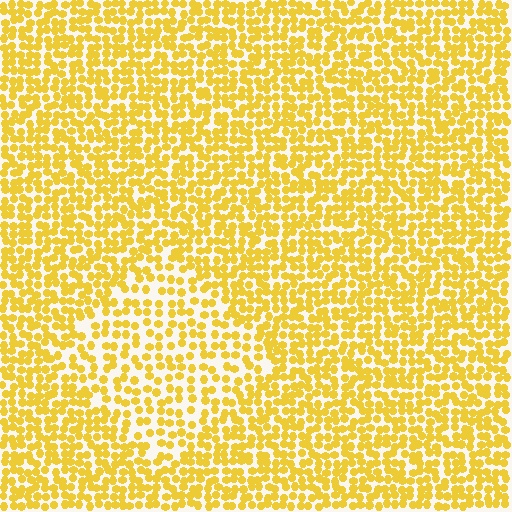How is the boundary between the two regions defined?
The boundary is defined by a change in element density (approximately 1.7x ratio). All elements are the same color, size, and shape.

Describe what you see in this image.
The image contains small yellow elements arranged at two different densities. A diamond-shaped region is visible where the elements are less densely packed than the surrounding area.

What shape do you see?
I see a diamond.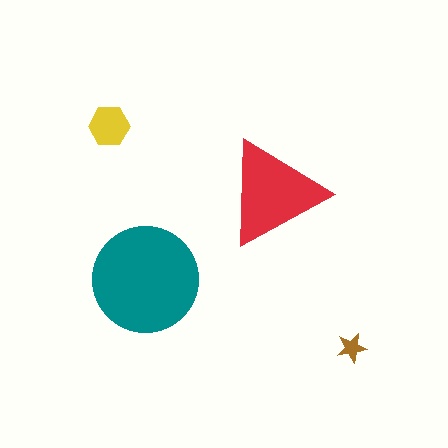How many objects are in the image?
There are 4 objects in the image.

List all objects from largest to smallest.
The teal circle, the red triangle, the yellow hexagon, the brown star.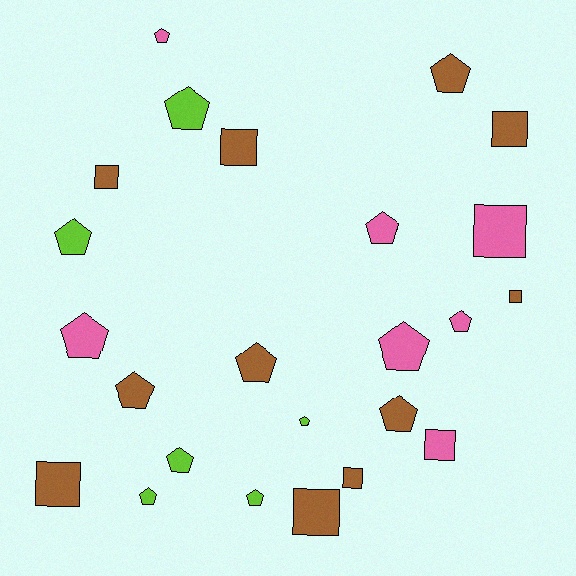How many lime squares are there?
There are no lime squares.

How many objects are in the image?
There are 24 objects.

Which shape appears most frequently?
Pentagon, with 15 objects.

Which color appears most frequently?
Brown, with 11 objects.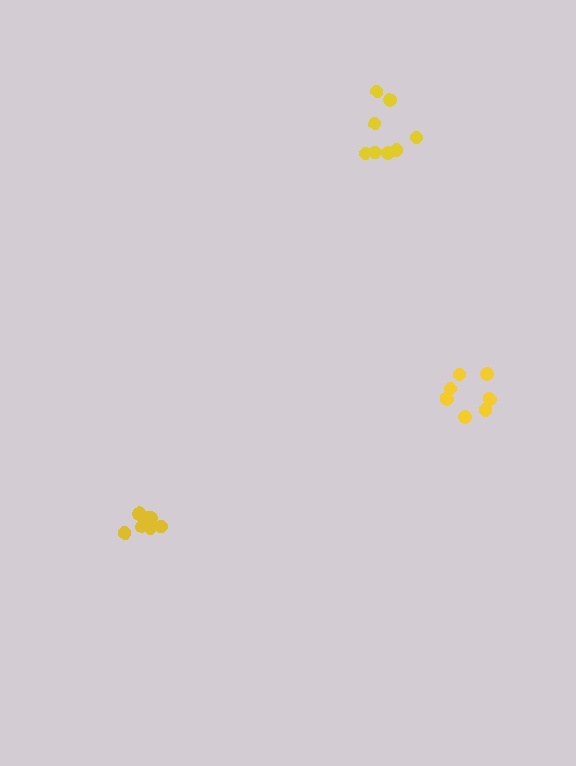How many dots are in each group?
Group 1: 7 dots, Group 2: 7 dots, Group 3: 8 dots (22 total).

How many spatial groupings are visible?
There are 3 spatial groupings.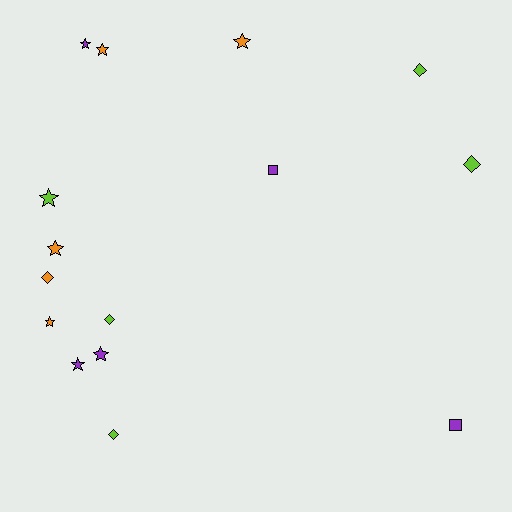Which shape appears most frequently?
Star, with 8 objects.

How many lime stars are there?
There is 1 lime star.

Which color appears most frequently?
Orange, with 5 objects.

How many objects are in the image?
There are 15 objects.